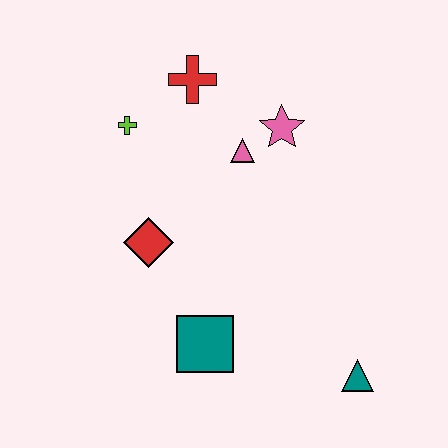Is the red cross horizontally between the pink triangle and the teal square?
No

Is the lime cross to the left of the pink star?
Yes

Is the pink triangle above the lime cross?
No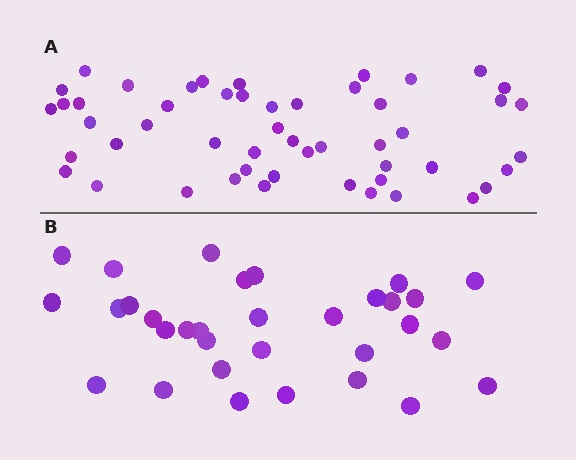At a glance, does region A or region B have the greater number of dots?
Region A (the top region) has more dots.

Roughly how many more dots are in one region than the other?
Region A has approximately 20 more dots than region B.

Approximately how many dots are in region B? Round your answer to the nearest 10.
About 30 dots. (The exact count is 32, which rounds to 30.)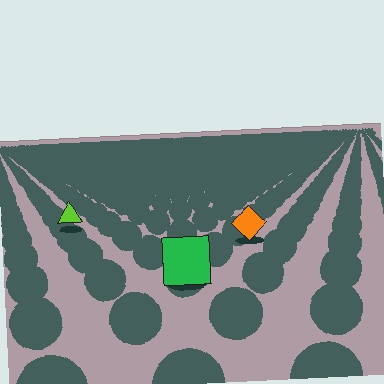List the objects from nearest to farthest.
From nearest to farthest: the green square, the orange diamond, the lime triangle.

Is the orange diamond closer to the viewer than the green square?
No. The green square is closer — you can tell from the texture gradient: the ground texture is coarser near it.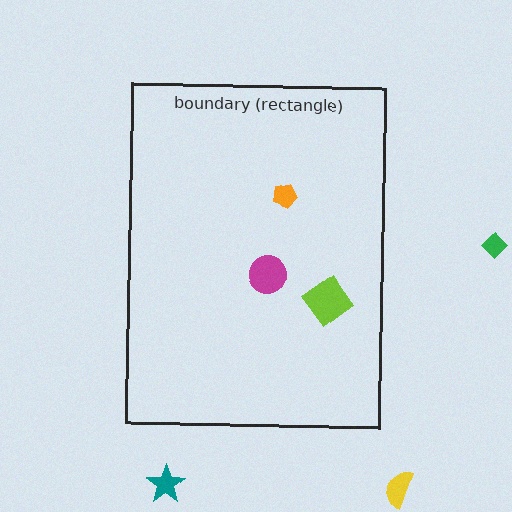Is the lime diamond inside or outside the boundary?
Inside.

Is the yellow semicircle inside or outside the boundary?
Outside.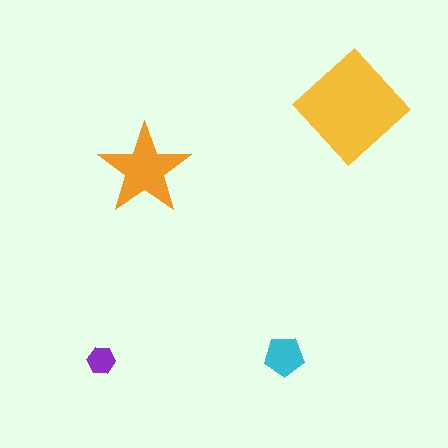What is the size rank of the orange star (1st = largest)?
2nd.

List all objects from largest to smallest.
The yellow diamond, the orange star, the cyan pentagon, the purple hexagon.